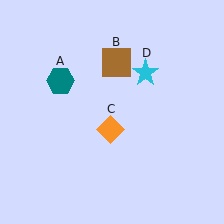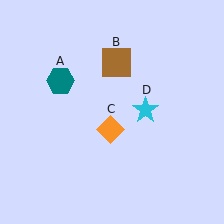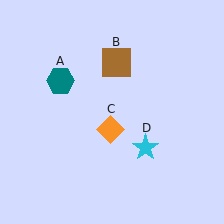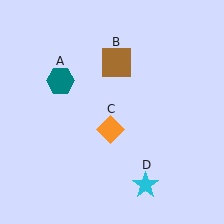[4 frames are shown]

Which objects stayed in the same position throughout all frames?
Teal hexagon (object A) and brown square (object B) and orange diamond (object C) remained stationary.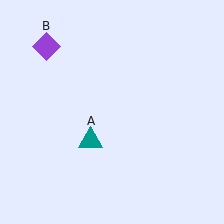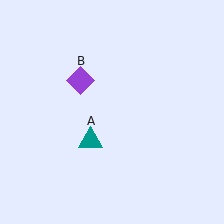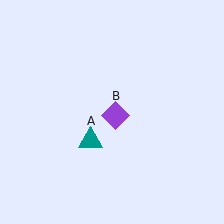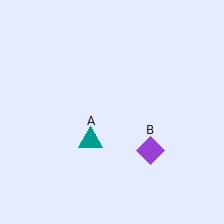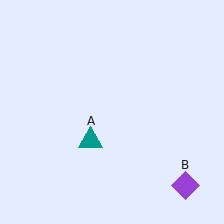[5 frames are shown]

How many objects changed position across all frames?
1 object changed position: purple diamond (object B).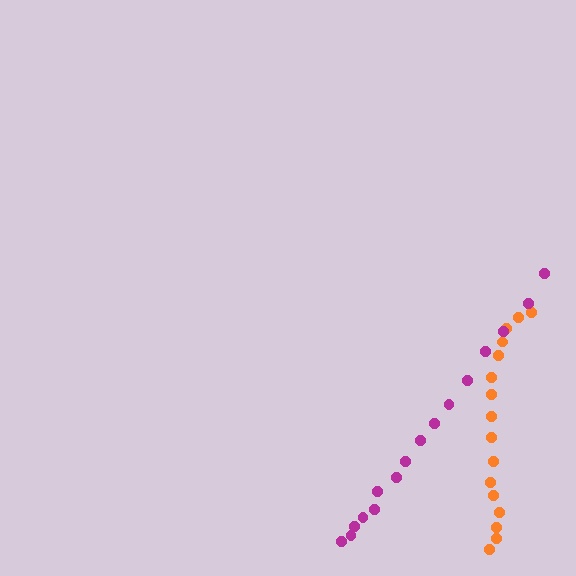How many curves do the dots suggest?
There are 2 distinct paths.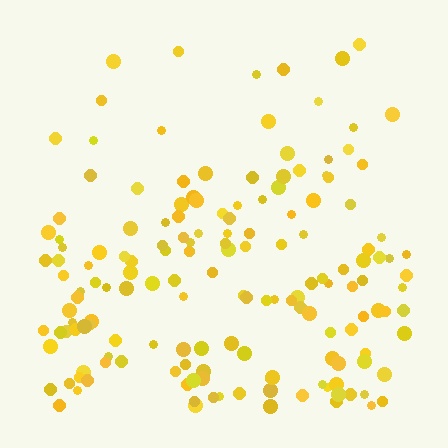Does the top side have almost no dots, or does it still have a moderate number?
Still a moderate number, just noticeably fewer than the bottom.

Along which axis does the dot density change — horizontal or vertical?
Vertical.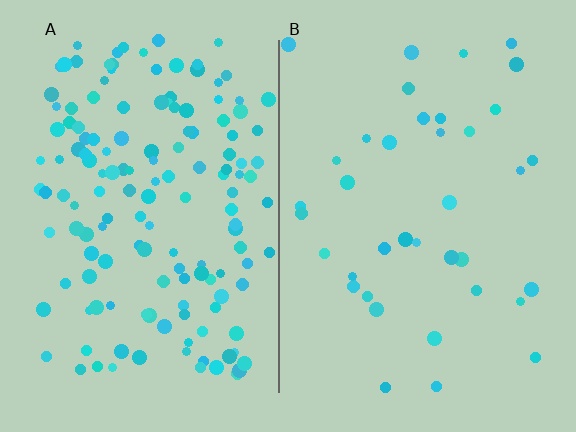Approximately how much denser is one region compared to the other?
Approximately 3.9× — region A over region B.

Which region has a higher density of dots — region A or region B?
A (the left).